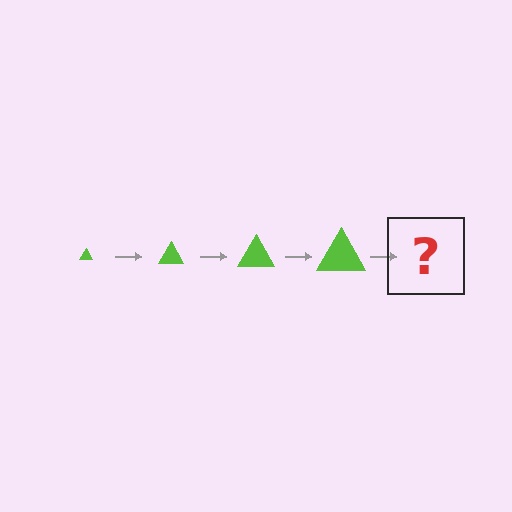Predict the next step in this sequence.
The next step is a lime triangle, larger than the previous one.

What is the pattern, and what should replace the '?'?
The pattern is that the triangle gets progressively larger each step. The '?' should be a lime triangle, larger than the previous one.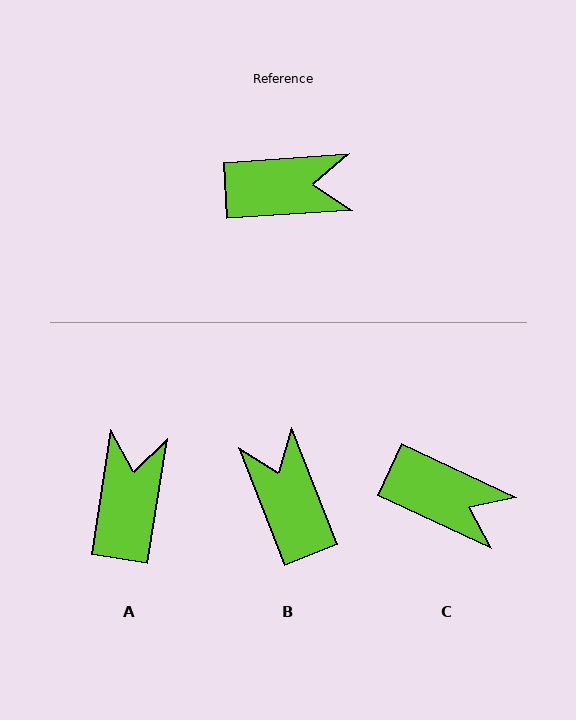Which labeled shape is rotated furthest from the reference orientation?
B, about 108 degrees away.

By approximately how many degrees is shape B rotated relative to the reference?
Approximately 108 degrees counter-clockwise.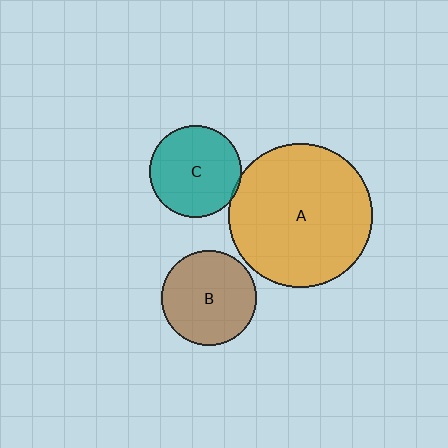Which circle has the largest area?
Circle A (orange).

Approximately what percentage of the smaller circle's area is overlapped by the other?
Approximately 5%.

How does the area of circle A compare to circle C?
Approximately 2.5 times.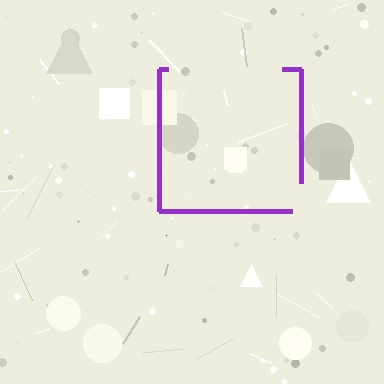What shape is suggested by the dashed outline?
The dashed outline suggests a square.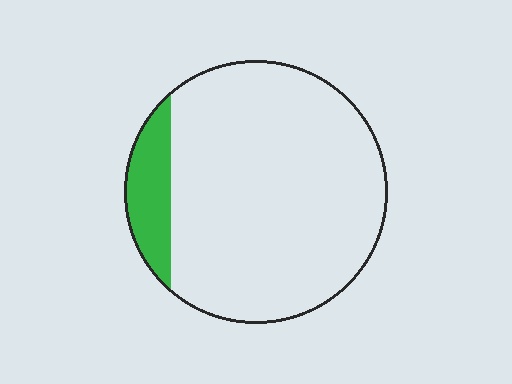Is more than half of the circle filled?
No.